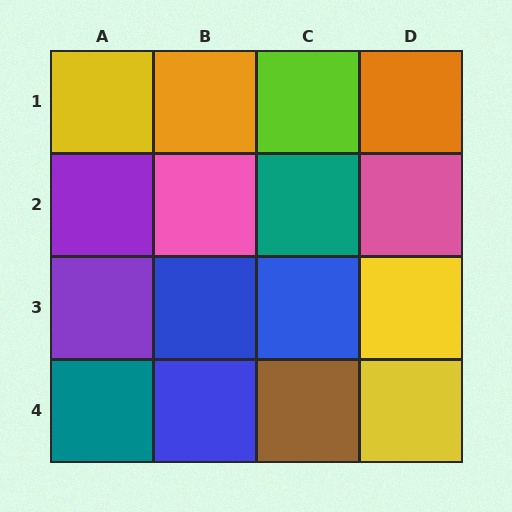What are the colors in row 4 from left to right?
Teal, blue, brown, yellow.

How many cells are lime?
1 cell is lime.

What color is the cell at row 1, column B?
Orange.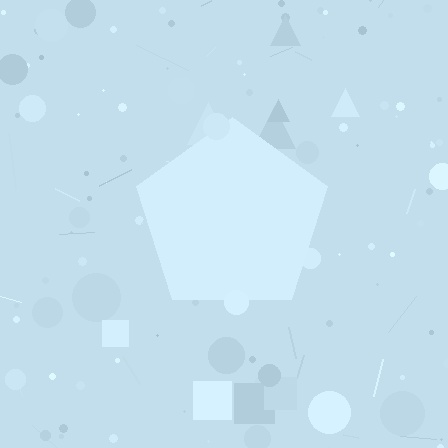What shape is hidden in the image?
A pentagon is hidden in the image.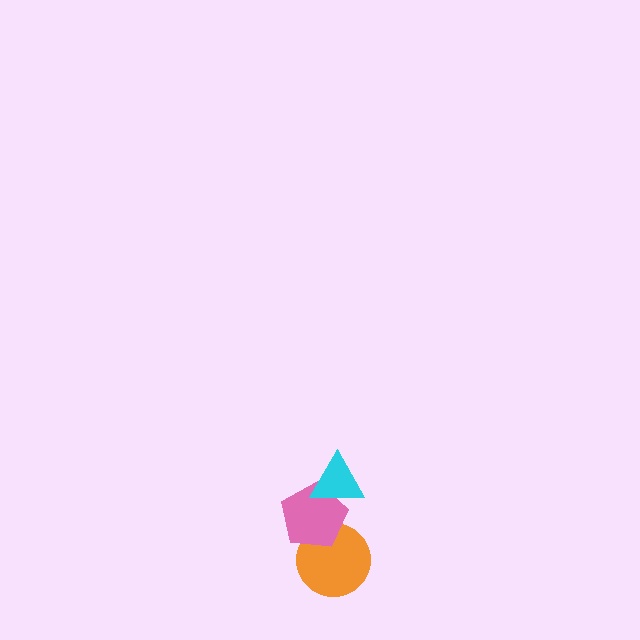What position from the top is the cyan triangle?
The cyan triangle is 1st from the top.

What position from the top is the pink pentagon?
The pink pentagon is 2nd from the top.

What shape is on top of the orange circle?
The pink pentagon is on top of the orange circle.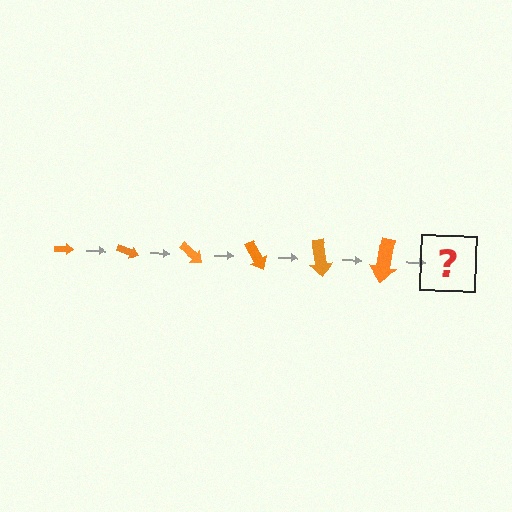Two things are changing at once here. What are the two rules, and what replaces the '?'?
The two rules are that the arrow grows larger each step and it rotates 20 degrees each step. The '?' should be an arrow, larger than the previous one and rotated 120 degrees from the start.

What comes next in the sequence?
The next element should be an arrow, larger than the previous one and rotated 120 degrees from the start.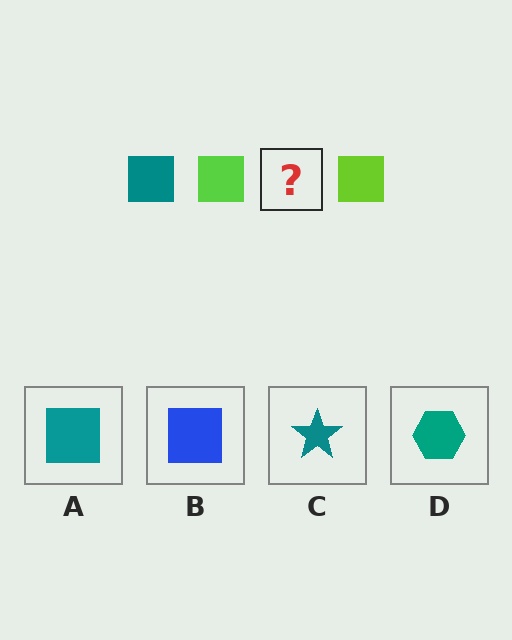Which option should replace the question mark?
Option A.